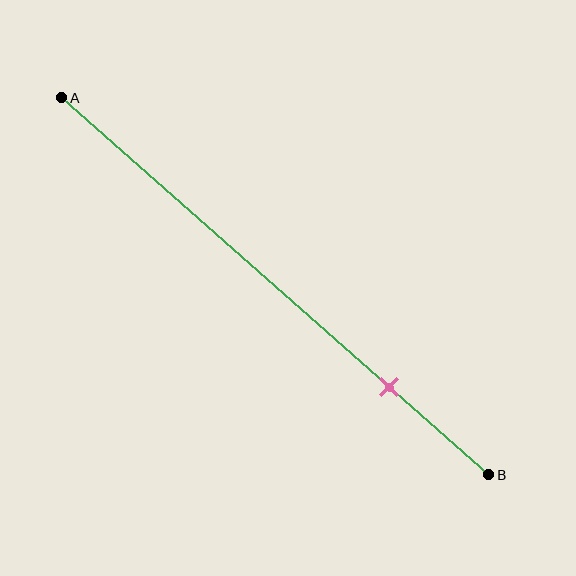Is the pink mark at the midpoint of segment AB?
No, the mark is at about 75% from A, not at the 50% midpoint.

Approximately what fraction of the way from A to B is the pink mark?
The pink mark is approximately 75% of the way from A to B.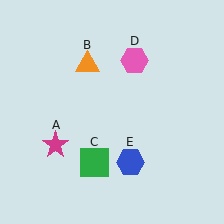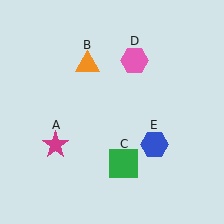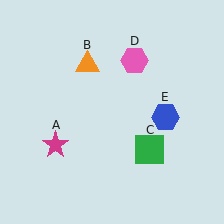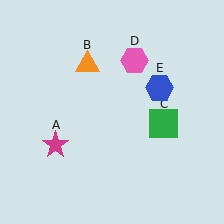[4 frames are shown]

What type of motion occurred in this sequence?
The green square (object C), blue hexagon (object E) rotated counterclockwise around the center of the scene.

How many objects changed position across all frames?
2 objects changed position: green square (object C), blue hexagon (object E).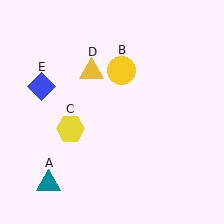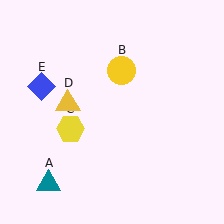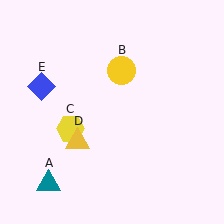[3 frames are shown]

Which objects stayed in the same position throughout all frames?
Teal triangle (object A) and yellow circle (object B) and yellow hexagon (object C) and blue diamond (object E) remained stationary.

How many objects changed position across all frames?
1 object changed position: yellow triangle (object D).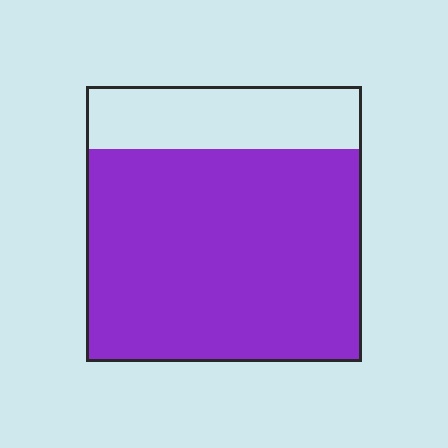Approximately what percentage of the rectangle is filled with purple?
Approximately 75%.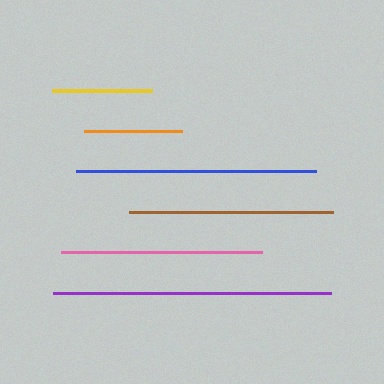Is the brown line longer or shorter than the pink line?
The brown line is longer than the pink line.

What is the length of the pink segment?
The pink segment is approximately 201 pixels long.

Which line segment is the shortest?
The orange line is the shortest at approximately 98 pixels.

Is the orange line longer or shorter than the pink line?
The pink line is longer than the orange line.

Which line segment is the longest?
The purple line is the longest at approximately 278 pixels.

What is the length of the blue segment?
The blue segment is approximately 240 pixels long.